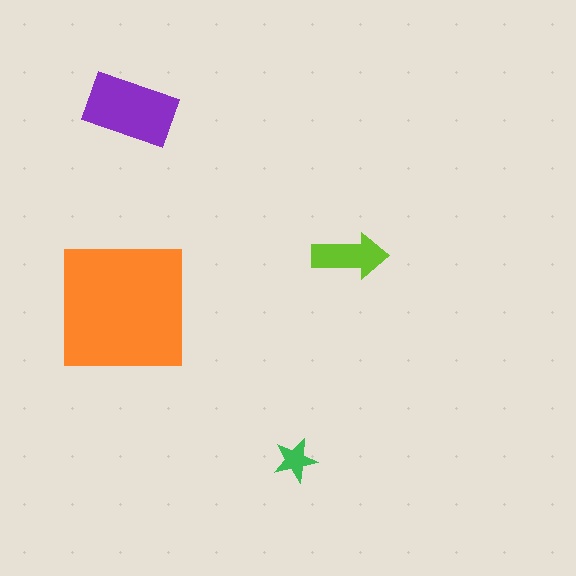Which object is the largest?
The orange square.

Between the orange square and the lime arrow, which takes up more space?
The orange square.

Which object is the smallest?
The green star.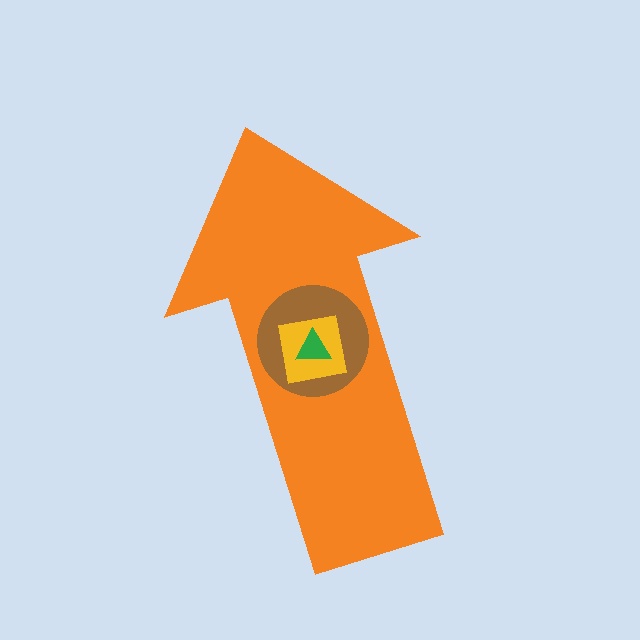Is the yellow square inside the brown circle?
Yes.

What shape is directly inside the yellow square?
The green triangle.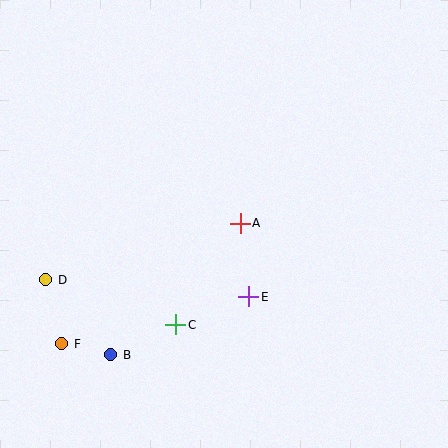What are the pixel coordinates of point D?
Point D is at (46, 280).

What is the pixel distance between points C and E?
The distance between C and E is 78 pixels.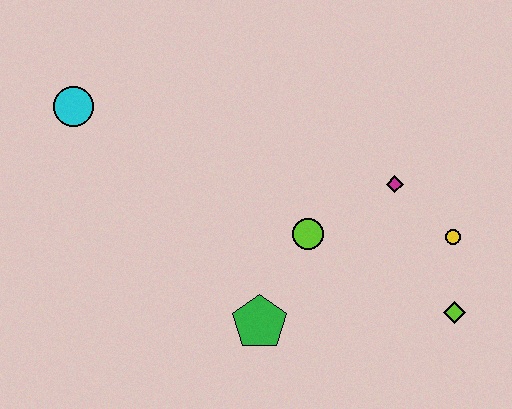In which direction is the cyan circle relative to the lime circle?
The cyan circle is to the left of the lime circle.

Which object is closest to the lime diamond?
The yellow circle is closest to the lime diamond.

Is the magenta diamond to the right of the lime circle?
Yes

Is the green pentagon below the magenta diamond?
Yes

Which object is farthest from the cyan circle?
The lime diamond is farthest from the cyan circle.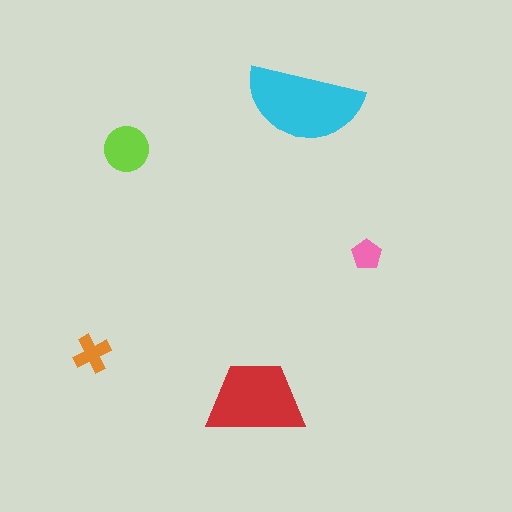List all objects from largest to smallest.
The cyan semicircle, the red trapezoid, the lime circle, the orange cross, the pink pentagon.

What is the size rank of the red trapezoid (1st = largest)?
2nd.